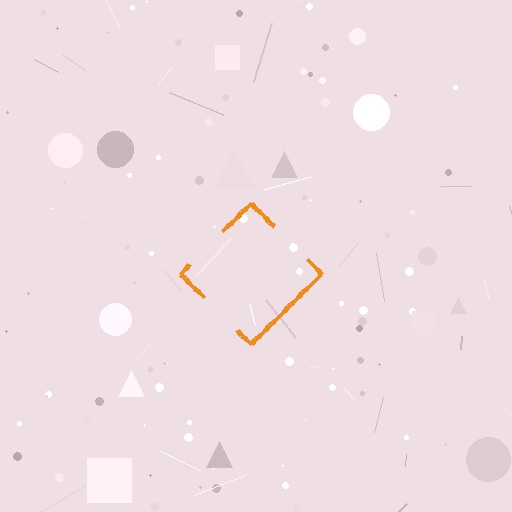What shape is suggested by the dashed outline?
The dashed outline suggests a diamond.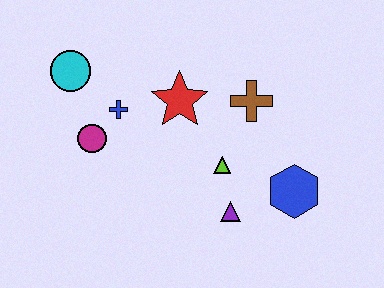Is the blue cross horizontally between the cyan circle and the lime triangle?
Yes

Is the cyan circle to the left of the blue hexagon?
Yes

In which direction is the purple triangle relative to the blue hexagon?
The purple triangle is to the left of the blue hexagon.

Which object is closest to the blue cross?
The magenta circle is closest to the blue cross.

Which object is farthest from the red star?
The blue hexagon is farthest from the red star.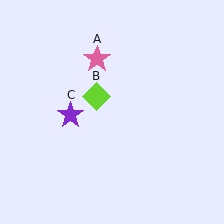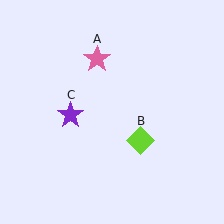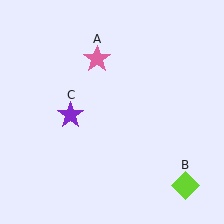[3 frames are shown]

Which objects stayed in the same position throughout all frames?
Pink star (object A) and purple star (object C) remained stationary.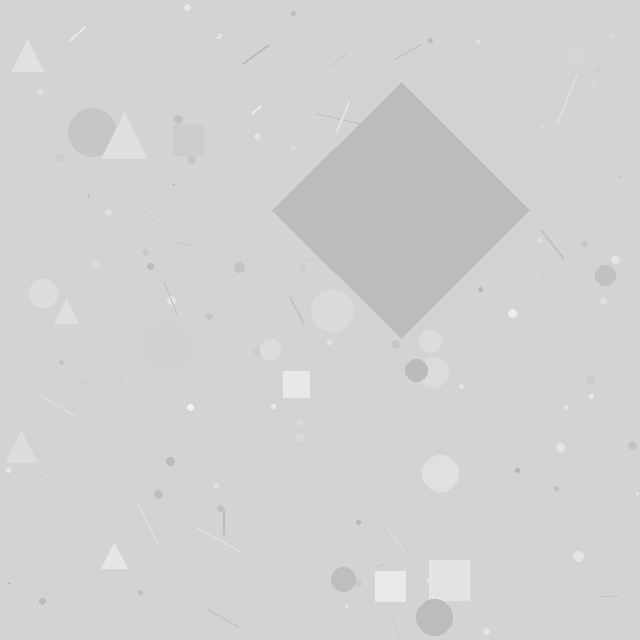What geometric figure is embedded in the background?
A diamond is embedded in the background.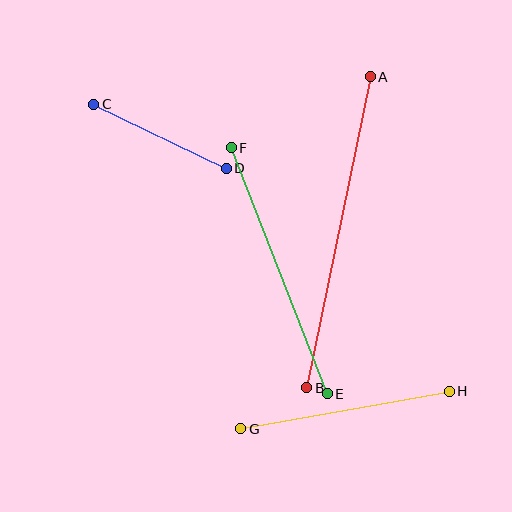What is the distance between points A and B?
The distance is approximately 317 pixels.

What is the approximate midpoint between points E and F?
The midpoint is at approximately (279, 271) pixels.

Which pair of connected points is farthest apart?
Points A and B are farthest apart.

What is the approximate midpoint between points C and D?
The midpoint is at approximately (160, 136) pixels.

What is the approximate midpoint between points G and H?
The midpoint is at approximately (345, 410) pixels.